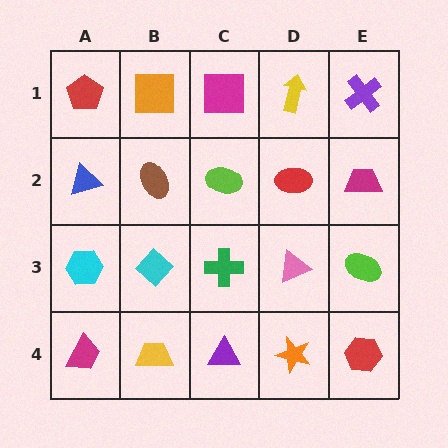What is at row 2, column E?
A magenta trapezoid.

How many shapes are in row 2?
5 shapes.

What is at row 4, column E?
A red hexagon.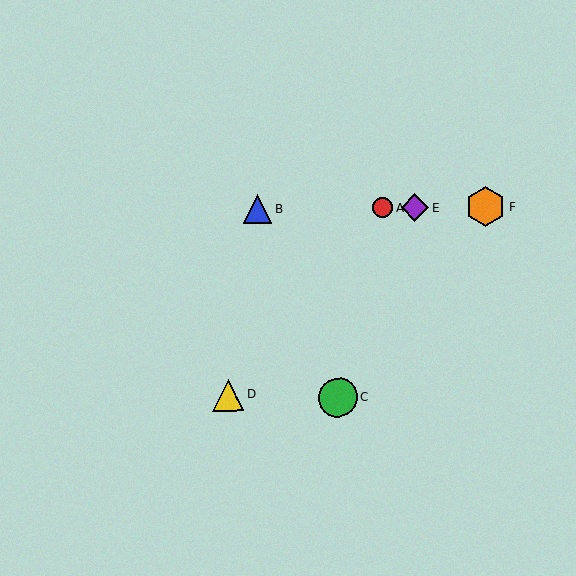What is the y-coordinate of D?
Object D is at y≈395.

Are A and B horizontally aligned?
Yes, both are at y≈208.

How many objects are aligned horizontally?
4 objects (A, B, E, F) are aligned horizontally.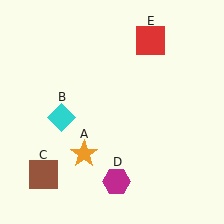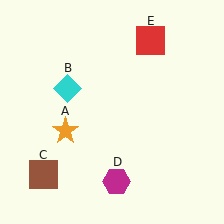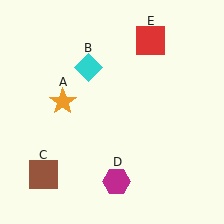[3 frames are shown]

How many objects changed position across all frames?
2 objects changed position: orange star (object A), cyan diamond (object B).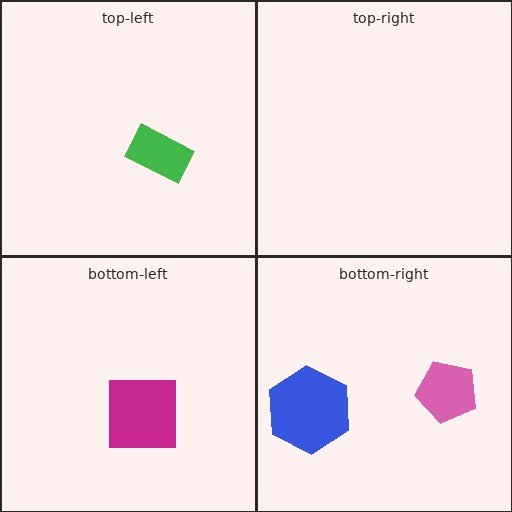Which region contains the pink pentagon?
The bottom-right region.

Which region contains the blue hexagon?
The bottom-right region.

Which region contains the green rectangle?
The top-left region.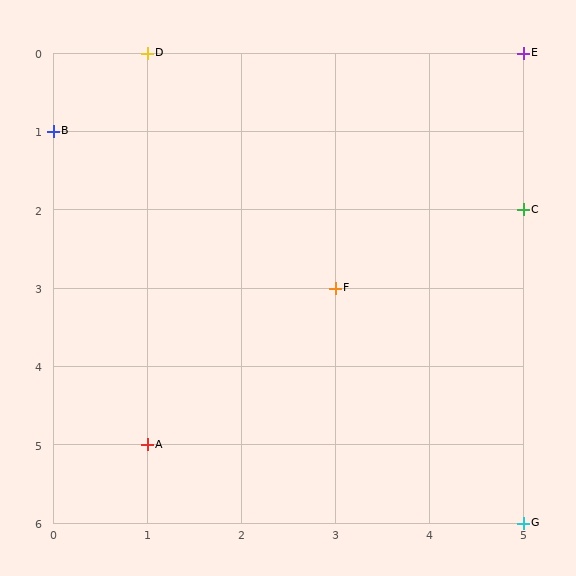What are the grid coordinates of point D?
Point D is at grid coordinates (1, 0).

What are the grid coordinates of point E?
Point E is at grid coordinates (5, 0).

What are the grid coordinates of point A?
Point A is at grid coordinates (1, 5).